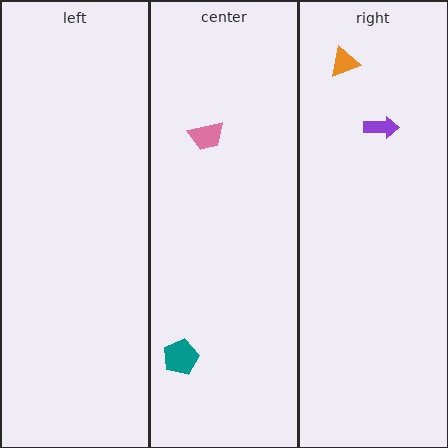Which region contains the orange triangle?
The right region.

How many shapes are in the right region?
2.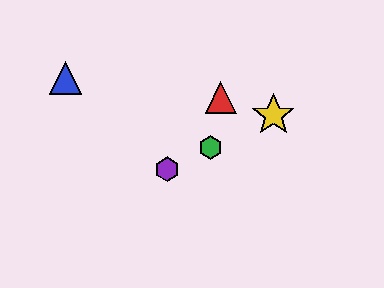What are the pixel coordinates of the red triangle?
The red triangle is at (221, 98).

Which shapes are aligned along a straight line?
The green hexagon, the yellow star, the purple hexagon are aligned along a straight line.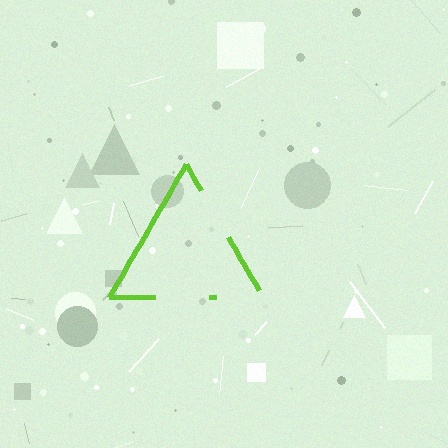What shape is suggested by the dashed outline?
The dashed outline suggests a triangle.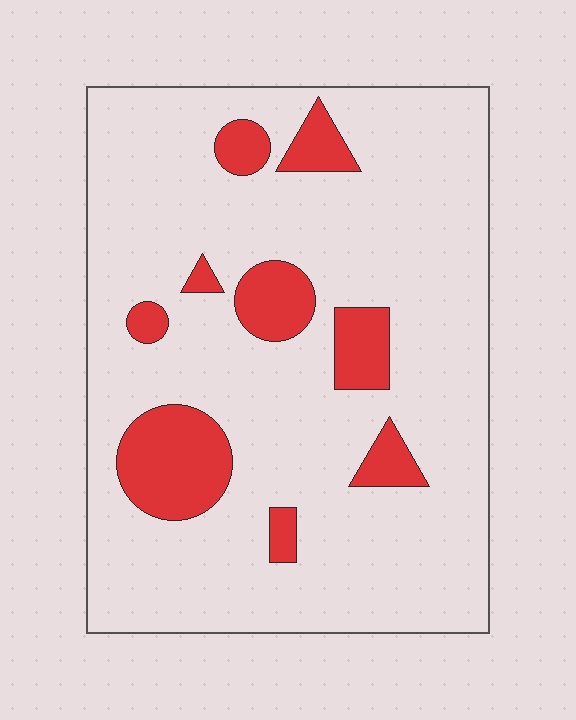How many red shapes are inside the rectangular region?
9.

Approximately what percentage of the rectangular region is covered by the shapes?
Approximately 15%.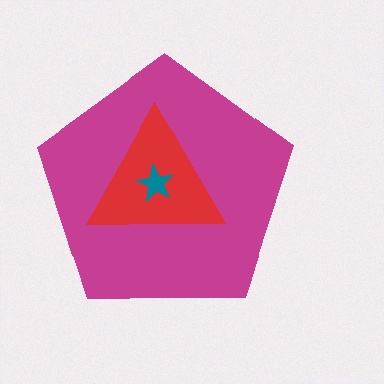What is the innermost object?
The teal star.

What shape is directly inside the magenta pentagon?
The red triangle.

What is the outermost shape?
The magenta pentagon.